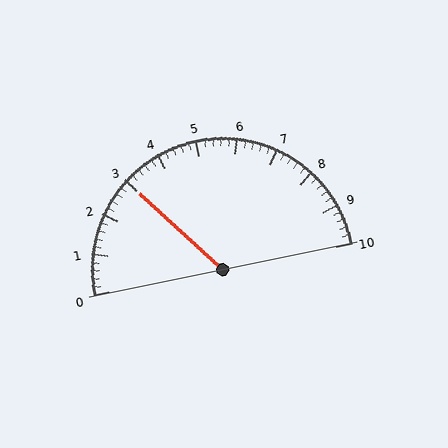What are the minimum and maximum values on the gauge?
The gauge ranges from 0 to 10.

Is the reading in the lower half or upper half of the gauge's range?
The reading is in the lower half of the range (0 to 10).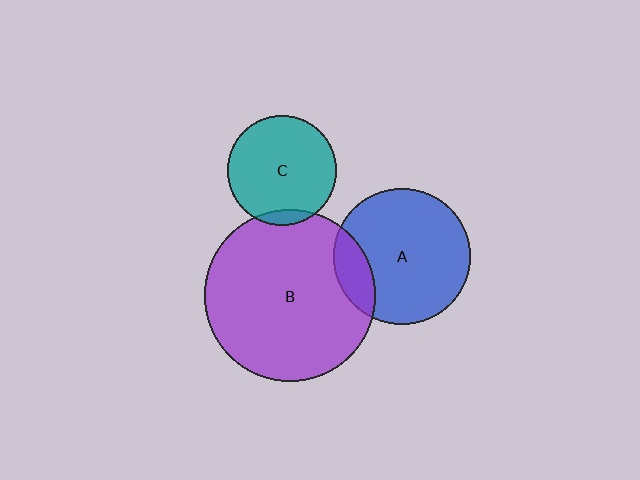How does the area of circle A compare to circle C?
Approximately 1.6 times.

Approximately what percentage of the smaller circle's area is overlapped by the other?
Approximately 5%.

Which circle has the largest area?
Circle B (purple).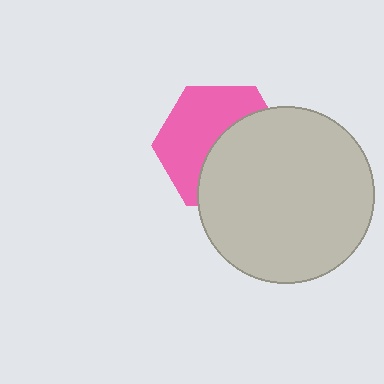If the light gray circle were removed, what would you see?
You would see the complete pink hexagon.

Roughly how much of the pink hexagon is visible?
About half of it is visible (roughly 51%).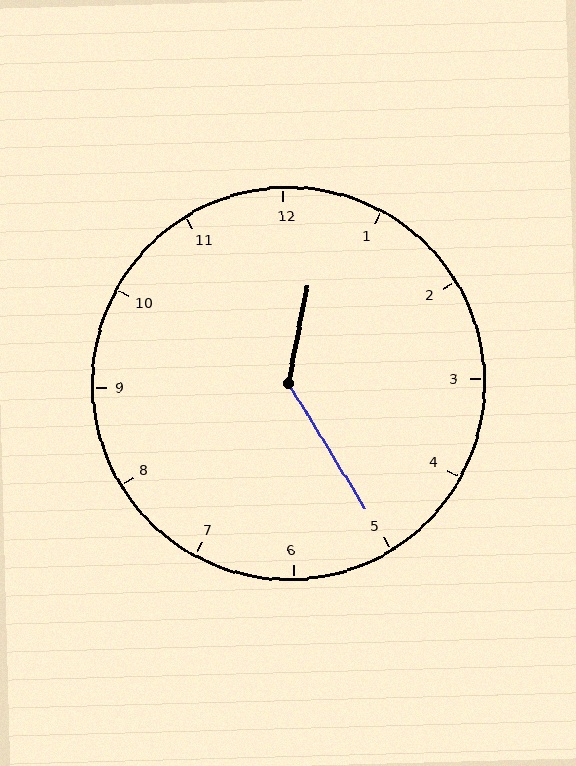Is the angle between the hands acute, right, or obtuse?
It is obtuse.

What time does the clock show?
12:25.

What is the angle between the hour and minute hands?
Approximately 138 degrees.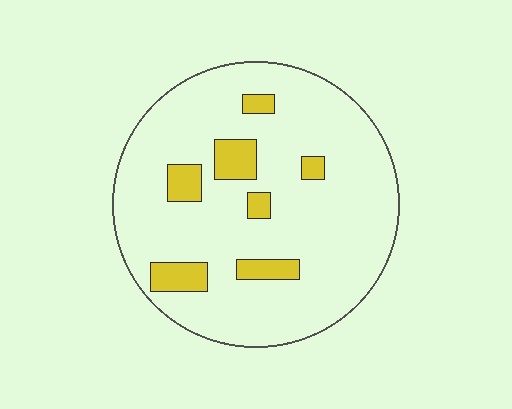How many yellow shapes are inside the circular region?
7.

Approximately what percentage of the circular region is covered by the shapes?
Approximately 10%.